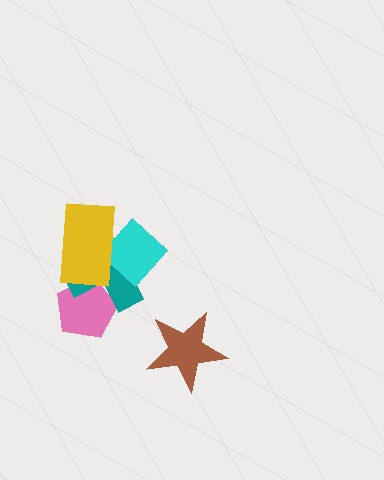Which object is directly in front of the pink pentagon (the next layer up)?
The teal cross is directly in front of the pink pentagon.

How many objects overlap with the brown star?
0 objects overlap with the brown star.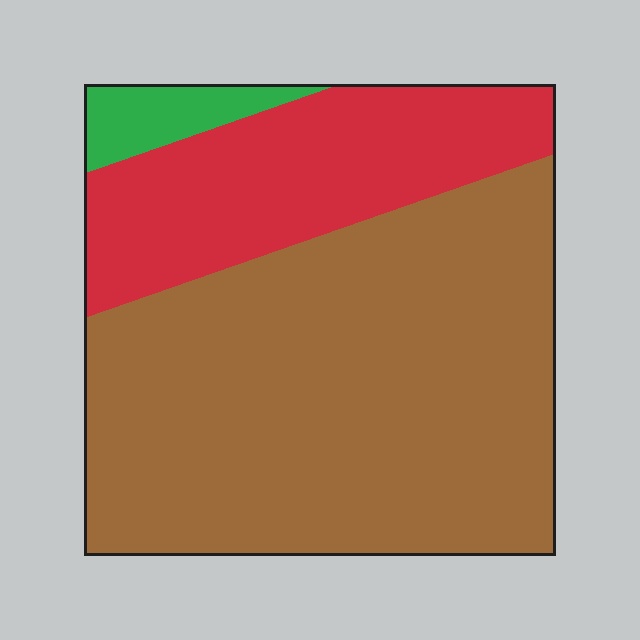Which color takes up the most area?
Brown, at roughly 70%.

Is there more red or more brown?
Brown.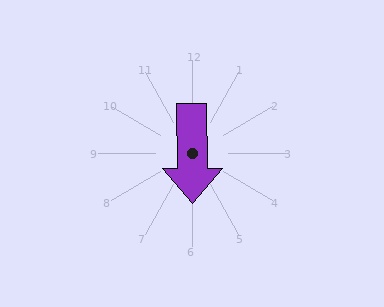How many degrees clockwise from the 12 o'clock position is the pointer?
Approximately 180 degrees.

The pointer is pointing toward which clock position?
Roughly 6 o'clock.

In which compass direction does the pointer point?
South.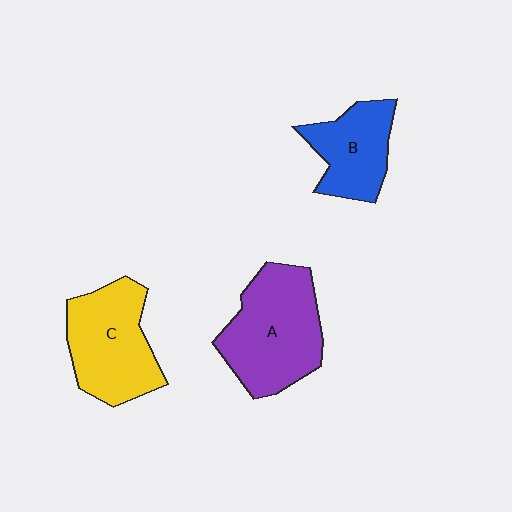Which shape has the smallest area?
Shape B (blue).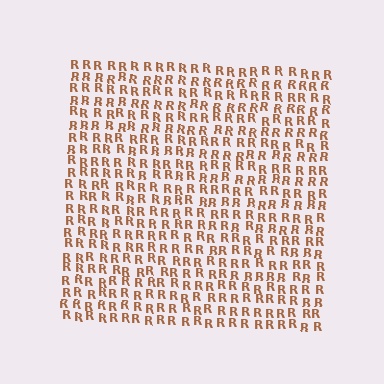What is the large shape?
The large shape is a square.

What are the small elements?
The small elements are letter R's.